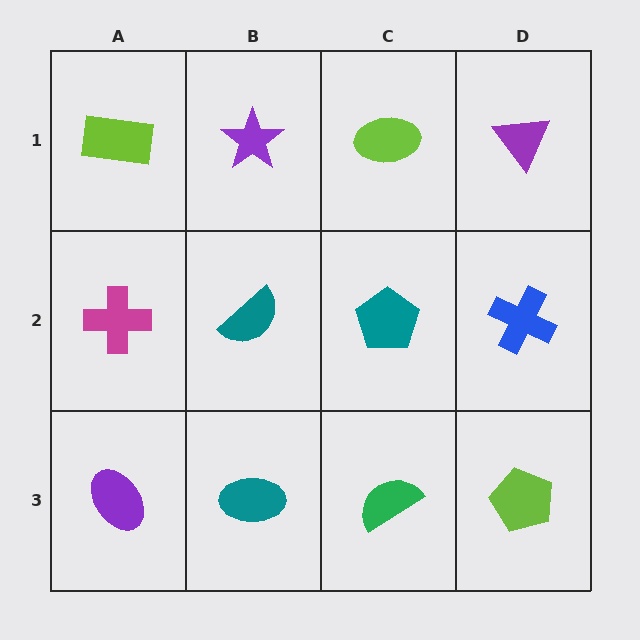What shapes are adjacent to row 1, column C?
A teal pentagon (row 2, column C), a purple star (row 1, column B), a purple triangle (row 1, column D).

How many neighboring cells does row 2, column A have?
3.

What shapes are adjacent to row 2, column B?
A purple star (row 1, column B), a teal ellipse (row 3, column B), a magenta cross (row 2, column A), a teal pentagon (row 2, column C).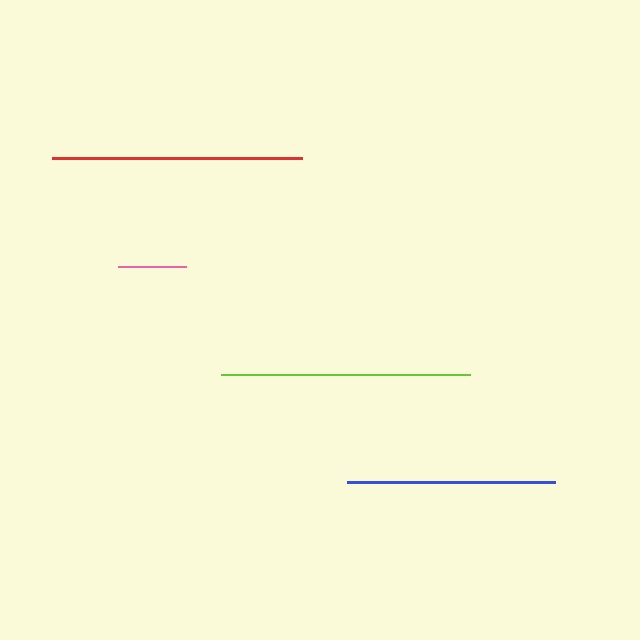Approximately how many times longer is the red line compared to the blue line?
The red line is approximately 1.2 times the length of the blue line.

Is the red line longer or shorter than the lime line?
The red line is longer than the lime line.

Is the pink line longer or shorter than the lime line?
The lime line is longer than the pink line.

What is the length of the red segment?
The red segment is approximately 250 pixels long.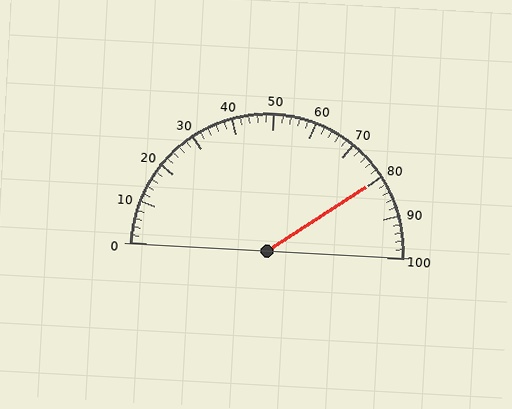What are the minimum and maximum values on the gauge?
The gauge ranges from 0 to 100.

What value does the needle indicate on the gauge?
The needle indicates approximately 80.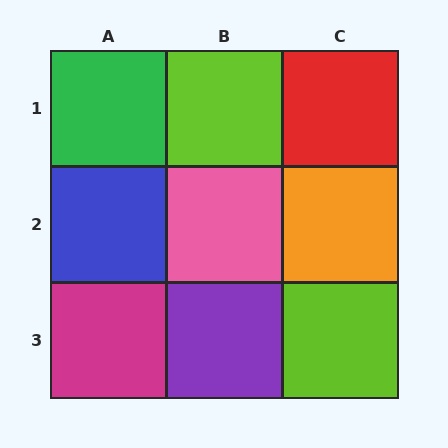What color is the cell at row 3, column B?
Purple.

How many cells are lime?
2 cells are lime.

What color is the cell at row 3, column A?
Magenta.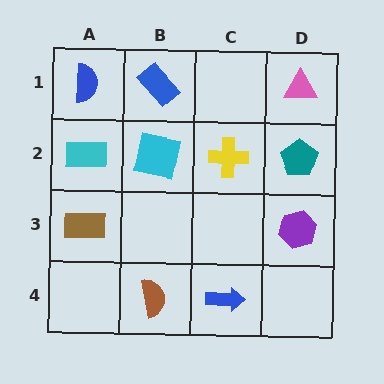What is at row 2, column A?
A cyan rectangle.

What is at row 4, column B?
A brown semicircle.